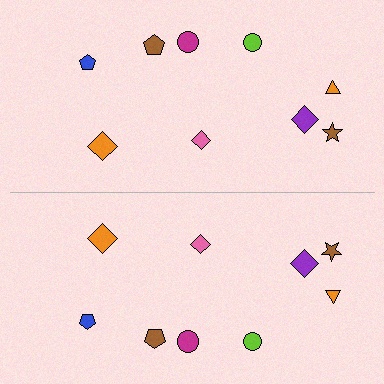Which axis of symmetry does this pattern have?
The pattern has a horizontal axis of symmetry running through the center of the image.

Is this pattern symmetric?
Yes, this pattern has bilateral (reflection) symmetry.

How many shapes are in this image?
There are 18 shapes in this image.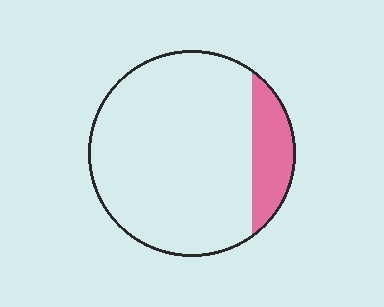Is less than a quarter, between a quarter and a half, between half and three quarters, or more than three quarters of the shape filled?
Less than a quarter.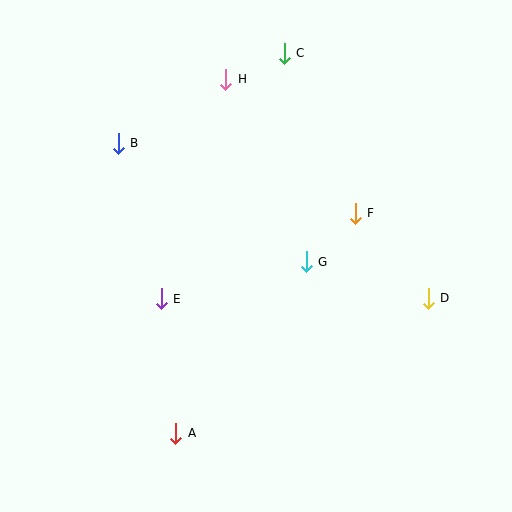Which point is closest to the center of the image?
Point G at (306, 262) is closest to the center.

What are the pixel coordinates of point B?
Point B is at (118, 143).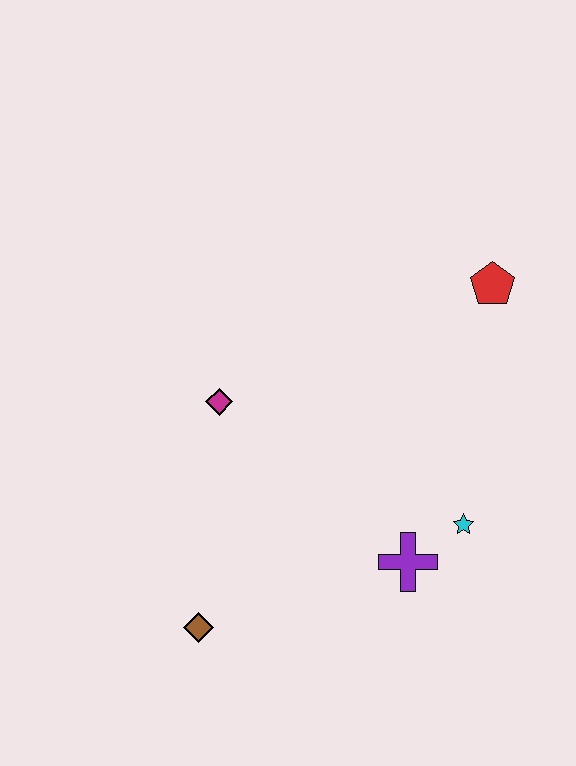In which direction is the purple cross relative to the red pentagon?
The purple cross is below the red pentagon.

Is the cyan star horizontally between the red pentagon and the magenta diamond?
Yes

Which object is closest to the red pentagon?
The cyan star is closest to the red pentagon.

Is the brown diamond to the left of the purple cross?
Yes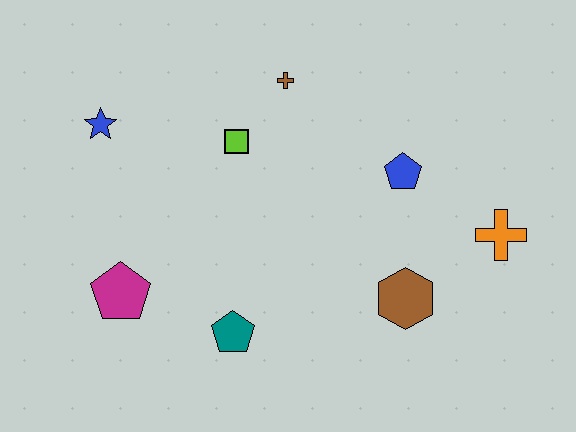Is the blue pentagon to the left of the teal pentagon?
No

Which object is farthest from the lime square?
The orange cross is farthest from the lime square.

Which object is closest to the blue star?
The lime square is closest to the blue star.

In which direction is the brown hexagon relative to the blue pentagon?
The brown hexagon is below the blue pentagon.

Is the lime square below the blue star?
Yes